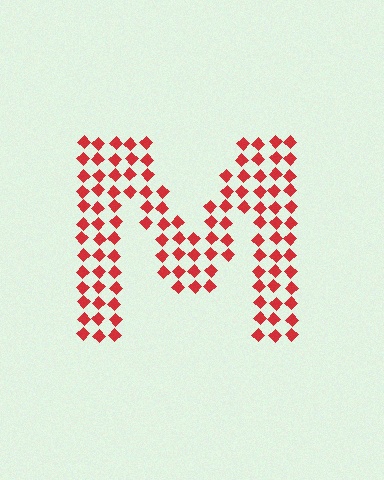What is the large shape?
The large shape is the letter M.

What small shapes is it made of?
It is made of small diamonds.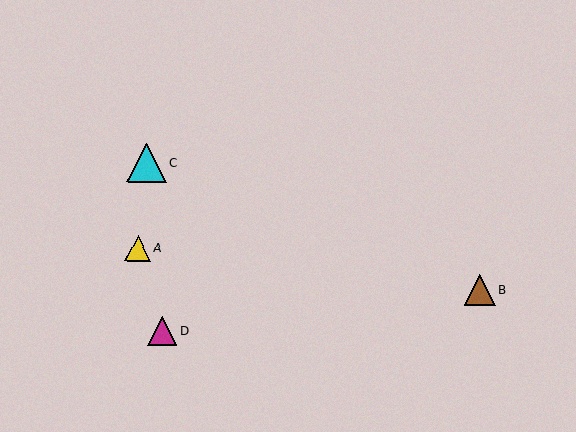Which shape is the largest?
The cyan triangle (labeled C) is the largest.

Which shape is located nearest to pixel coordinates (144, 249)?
The yellow triangle (labeled A) at (138, 248) is nearest to that location.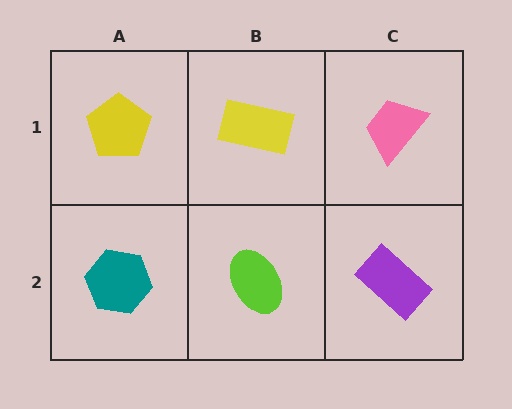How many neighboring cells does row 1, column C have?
2.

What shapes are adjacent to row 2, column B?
A yellow rectangle (row 1, column B), a teal hexagon (row 2, column A), a purple rectangle (row 2, column C).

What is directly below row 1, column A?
A teal hexagon.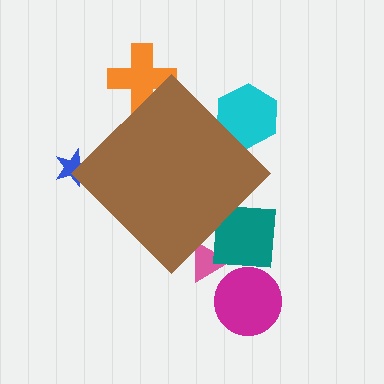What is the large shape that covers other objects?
A brown diamond.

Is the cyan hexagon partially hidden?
Yes, the cyan hexagon is partially hidden behind the brown diamond.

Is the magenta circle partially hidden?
No, the magenta circle is fully visible.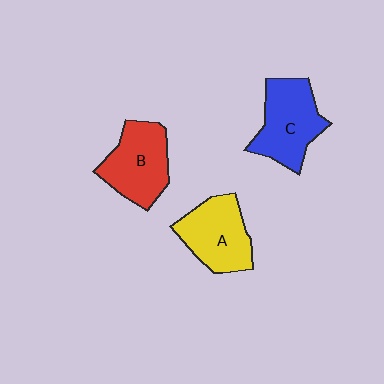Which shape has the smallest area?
Shape A (yellow).